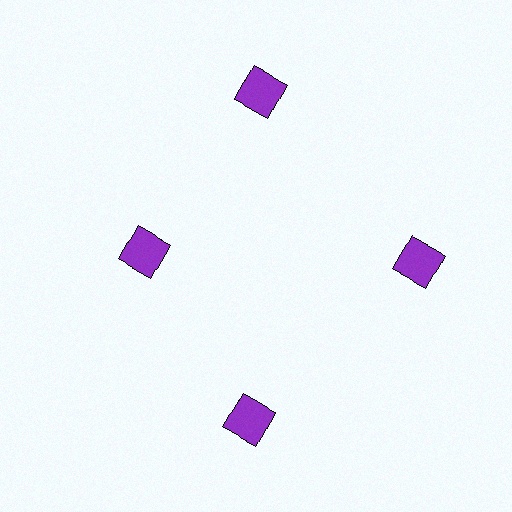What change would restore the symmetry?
The symmetry would be restored by moving it outward, back onto the ring so that all 4 squares sit at equal angles and equal distance from the center.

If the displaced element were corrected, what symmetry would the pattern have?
It would have 4-fold rotational symmetry — the pattern would map onto itself every 90 degrees.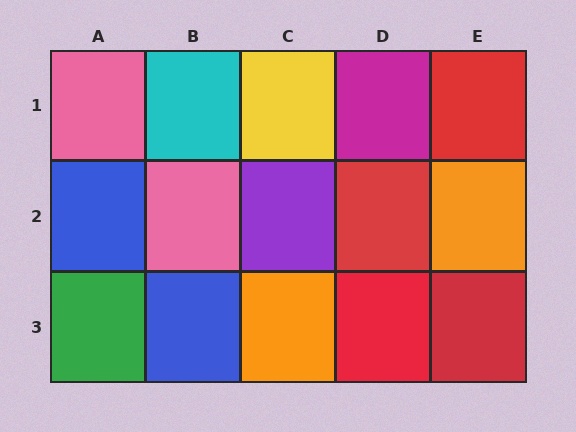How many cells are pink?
2 cells are pink.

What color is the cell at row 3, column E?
Red.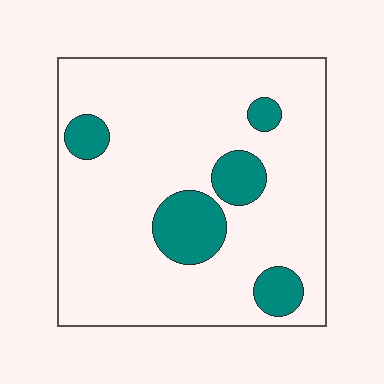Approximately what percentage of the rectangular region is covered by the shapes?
Approximately 15%.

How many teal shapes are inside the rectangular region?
5.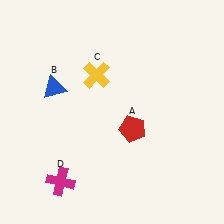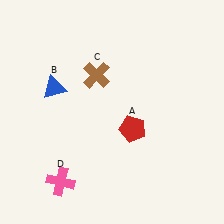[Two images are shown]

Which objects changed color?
C changed from yellow to brown. D changed from magenta to pink.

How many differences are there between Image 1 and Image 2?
There are 2 differences between the two images.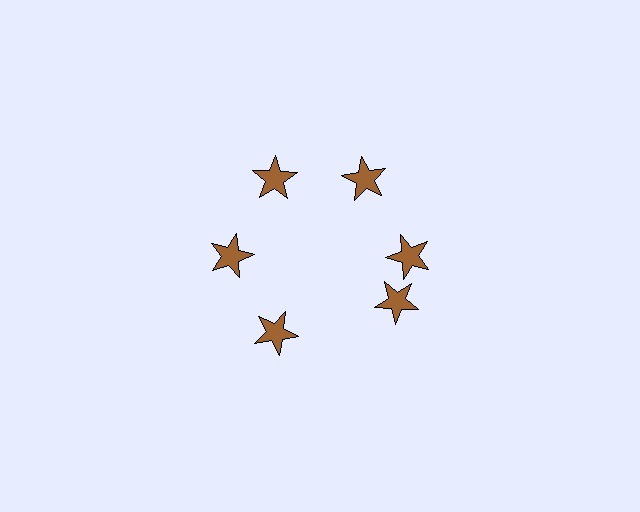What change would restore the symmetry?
The symmetry would be restored by rotating it back into even spacing with its neighbors so that all 6 stars sit at equal angles and equal distance from the center.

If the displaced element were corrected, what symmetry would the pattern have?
It would have 6-fold rotational symmetry — the pattern would map onto itself every 60 degrees.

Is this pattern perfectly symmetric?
No. The 6 brown stars are arranged in a ring, but one element near the 5 o'clock position is rotated out of alignment along the ring, breaking the 6-fold rotational symmetry.